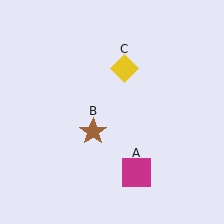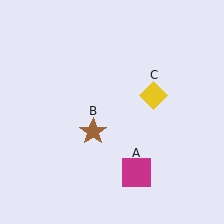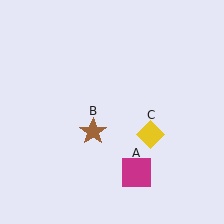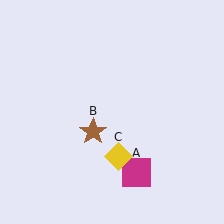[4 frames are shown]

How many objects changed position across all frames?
1 object changed position: yellow diamond (object C).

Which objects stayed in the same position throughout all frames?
Magenta square (object A) and brown star (object B) remained stationary.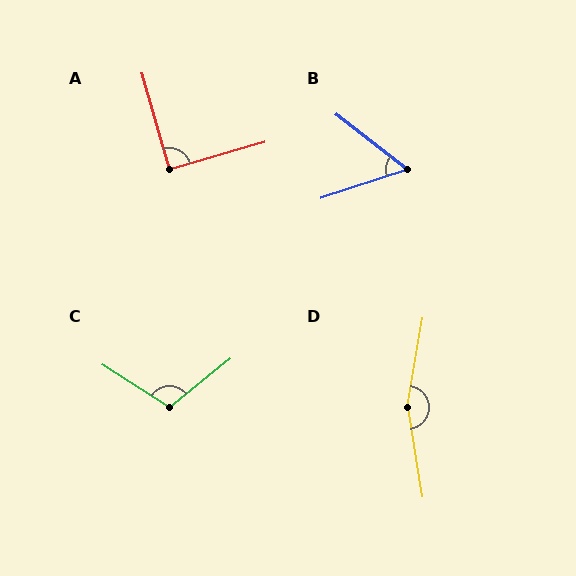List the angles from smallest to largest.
B (56°), A (90°), C (109°), D (161°).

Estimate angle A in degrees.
Approximately 90 degrees.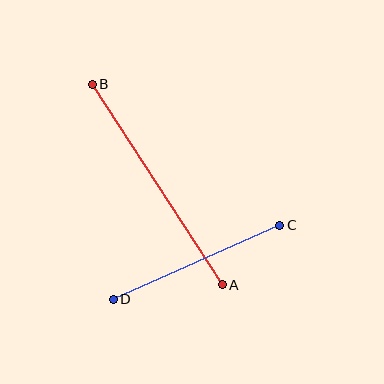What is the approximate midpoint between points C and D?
The midpoint is at approximately (196, 262) pixels.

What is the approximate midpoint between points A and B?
The midpoint is at approximately (157, 185) pixels.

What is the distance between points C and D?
The distance is approximately 182 pixels.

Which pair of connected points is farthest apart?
Points A and B are farthest apart.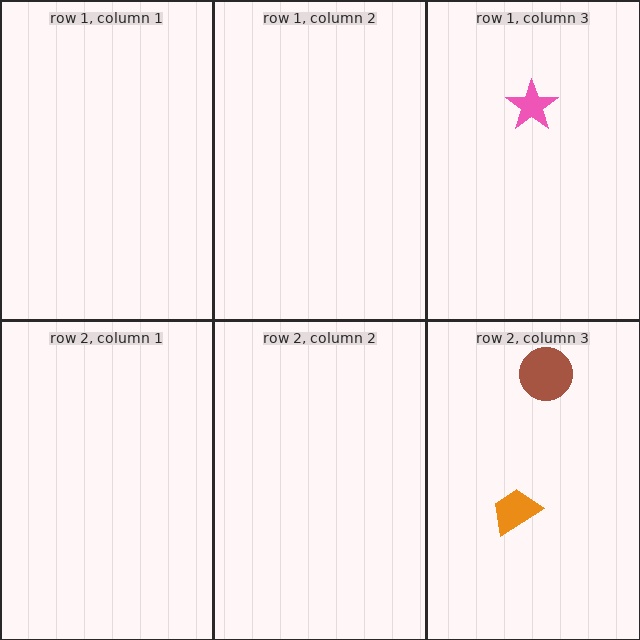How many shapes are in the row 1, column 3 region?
1.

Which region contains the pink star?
The row 1, column 3 region.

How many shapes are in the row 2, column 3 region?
2.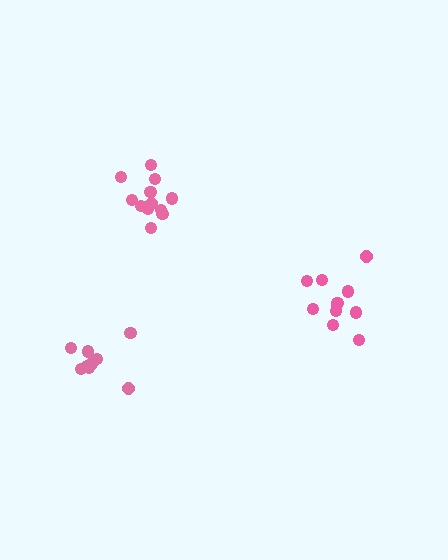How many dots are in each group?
Group 1: 12 dots, Group 2: 9 dots, Group 3: 11 dots (32 total).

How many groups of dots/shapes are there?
There are 3 groups.